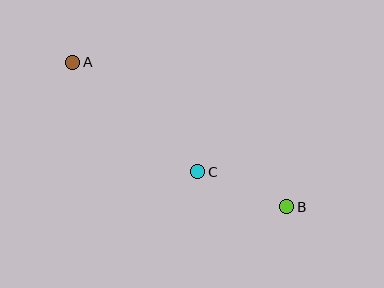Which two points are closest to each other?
Points B and C are closest to each other.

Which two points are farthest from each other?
Points A and B are farthest from each other.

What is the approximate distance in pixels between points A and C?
The distance between A and C is approximately 166 pixels.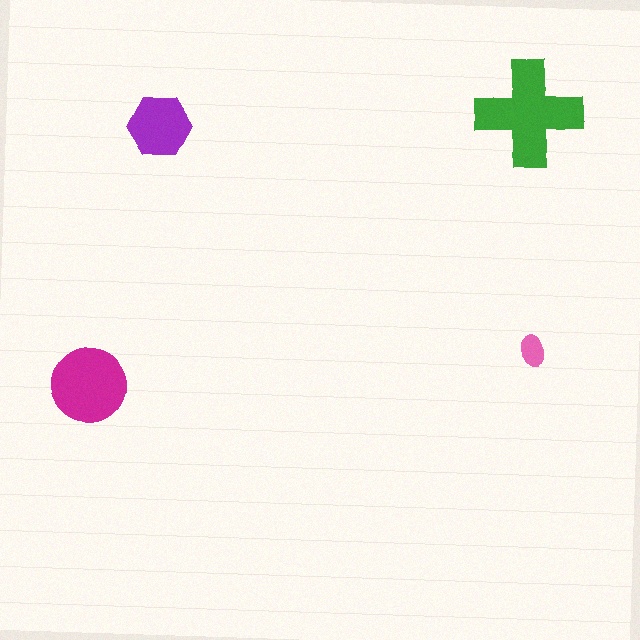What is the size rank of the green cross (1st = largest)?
1st.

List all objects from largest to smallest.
The green cross, the magenta circle, the purple hexagon, the pink ellipse.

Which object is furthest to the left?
The magenta circle is leftmost.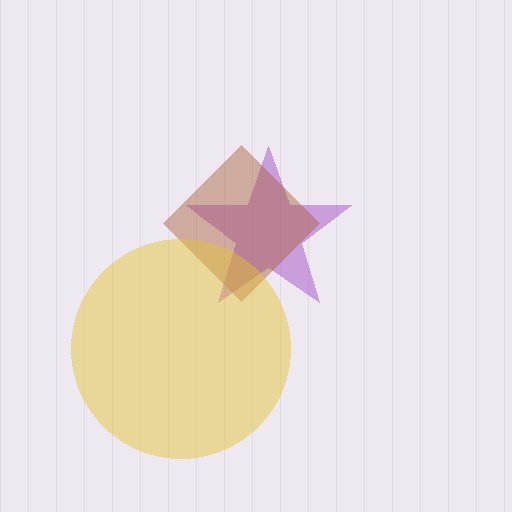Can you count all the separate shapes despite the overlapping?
Yes, there are 3 separate shapes.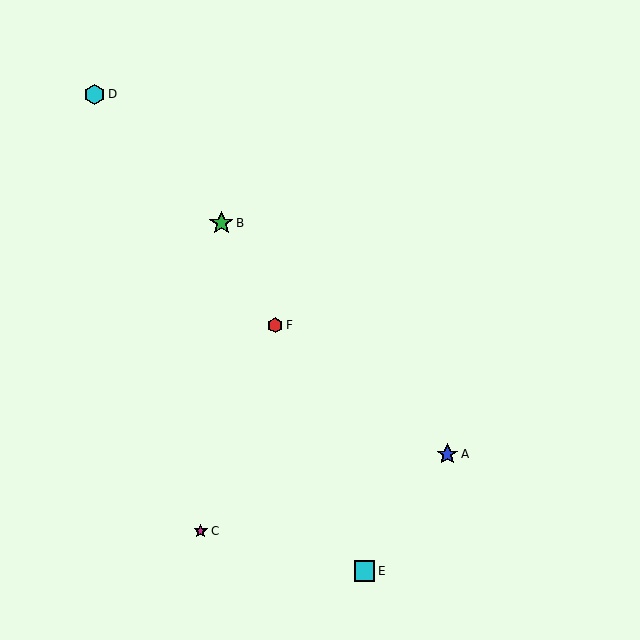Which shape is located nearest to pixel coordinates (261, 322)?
The red hexagon (labeled F) at (275, 325) is nearest to that location.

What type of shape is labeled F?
Shape F is a red hexagon.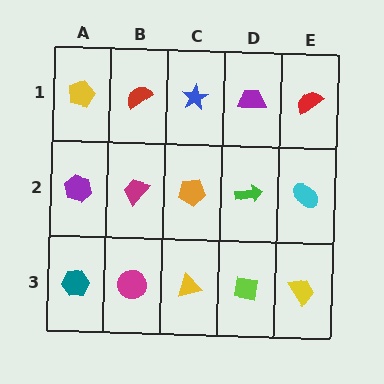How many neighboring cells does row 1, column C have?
3.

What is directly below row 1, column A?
A purple hexagon.